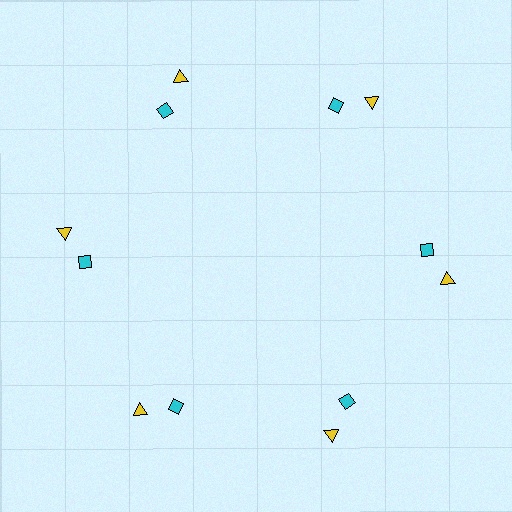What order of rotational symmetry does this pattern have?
This pattern has 6-fold rotational symmetry.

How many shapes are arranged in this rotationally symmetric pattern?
There are 12 shapes, arranged in 6 groups of 2.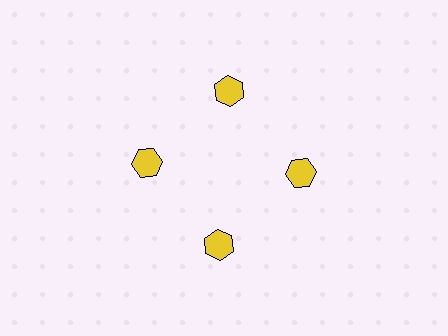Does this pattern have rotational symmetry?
Yes, this pattern has 4-fold rotational symmetry. It looks the same after rotating 90 degrees around the center.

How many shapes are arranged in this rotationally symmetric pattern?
There are 4 shapes, arranged in 4 groups of 1.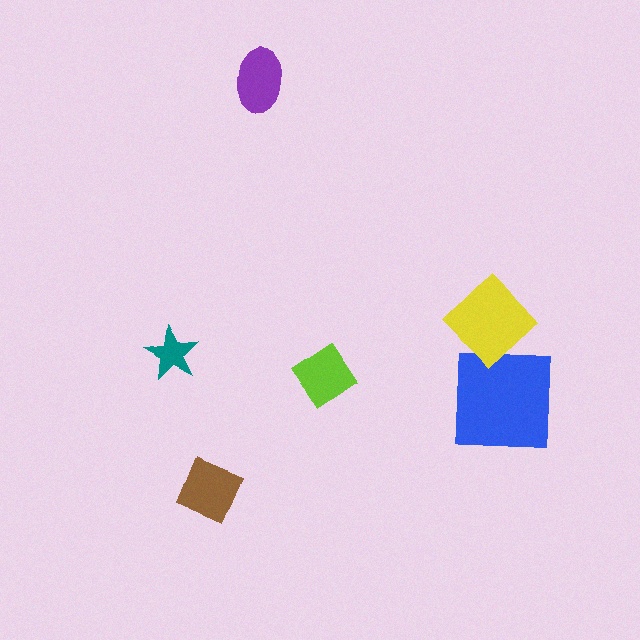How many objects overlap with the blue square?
1 object overlaps with the blue square.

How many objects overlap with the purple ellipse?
0 objects overlap with the purple ellipse.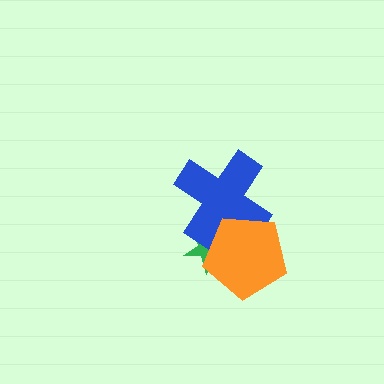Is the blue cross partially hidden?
Yes, it is partially covered by another shape.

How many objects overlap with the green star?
2 objects overlap with the green star.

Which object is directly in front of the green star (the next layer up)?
The blue cross is directly in front of the green star.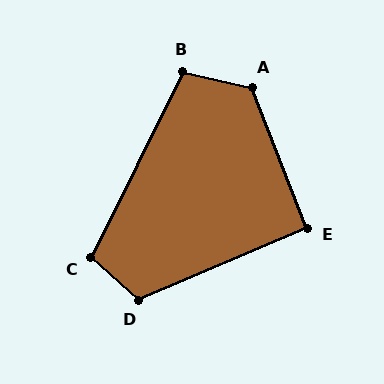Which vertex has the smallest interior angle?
E, at approximately 92 degrees.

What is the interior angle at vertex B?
Approximately 104 degrees (obtuse).